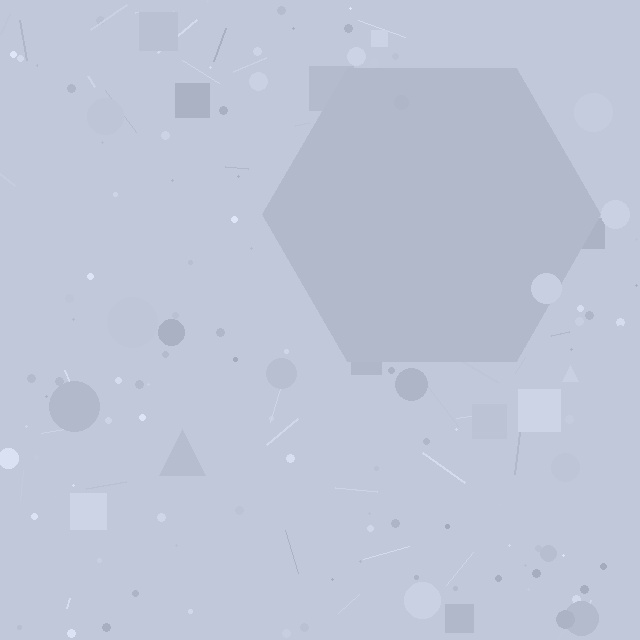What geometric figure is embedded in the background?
A hexagon is embedded in the background.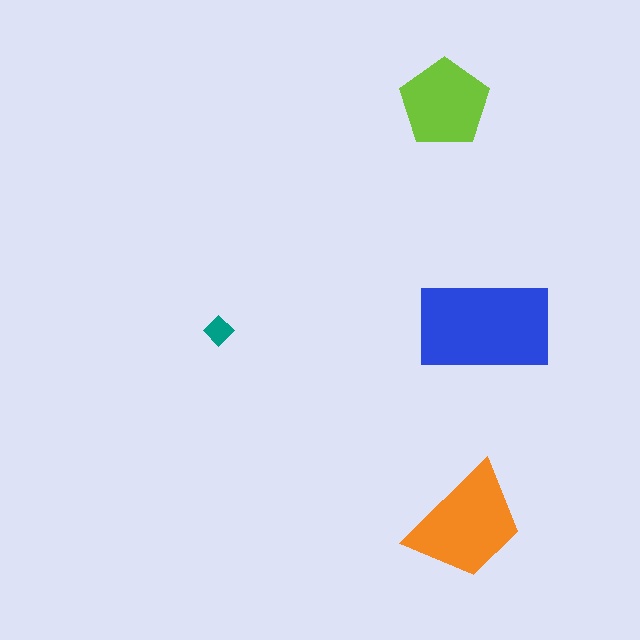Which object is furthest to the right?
The blue rectangle is rightmost.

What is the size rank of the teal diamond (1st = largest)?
4th.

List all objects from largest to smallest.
The blue rectangle, the orange trapezoid, the lime pentagon, the teal diamond.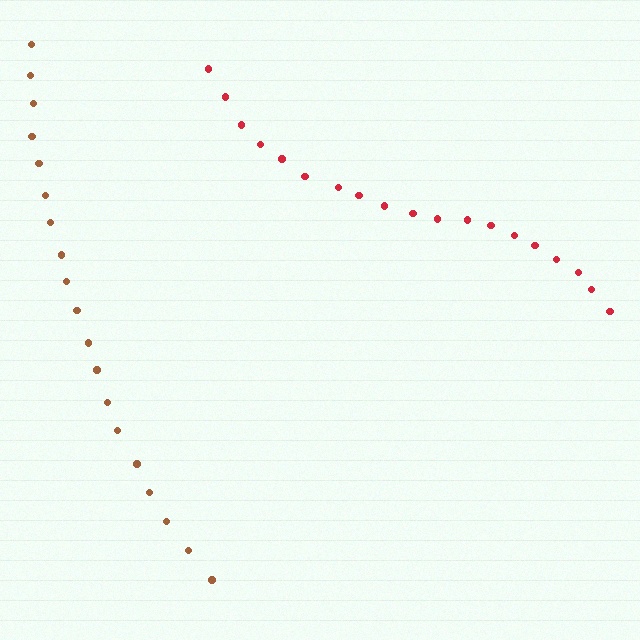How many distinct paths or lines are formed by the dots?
There are 2 distinct paths.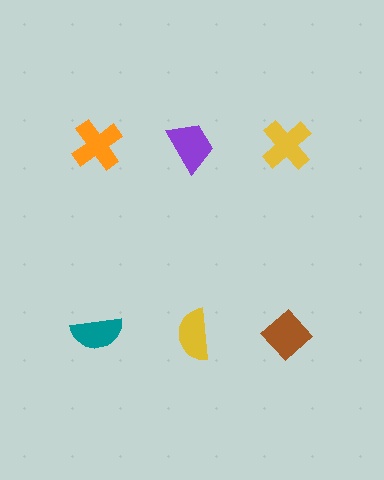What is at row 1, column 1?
An orange cross.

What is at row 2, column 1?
A teal semicircle.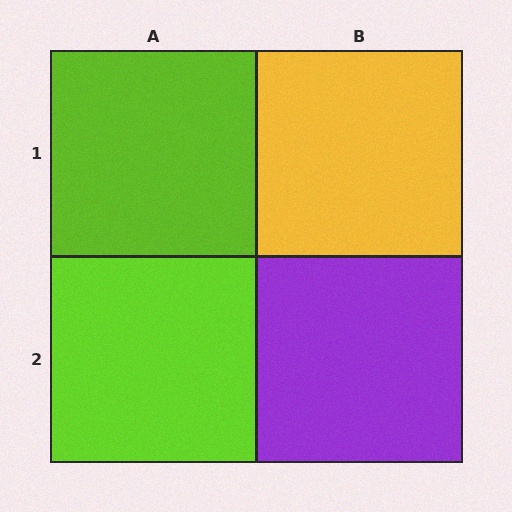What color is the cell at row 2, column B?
Purple.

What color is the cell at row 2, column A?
Lime.